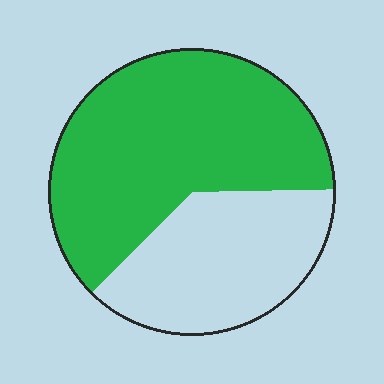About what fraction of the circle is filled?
About five eighths (5/8).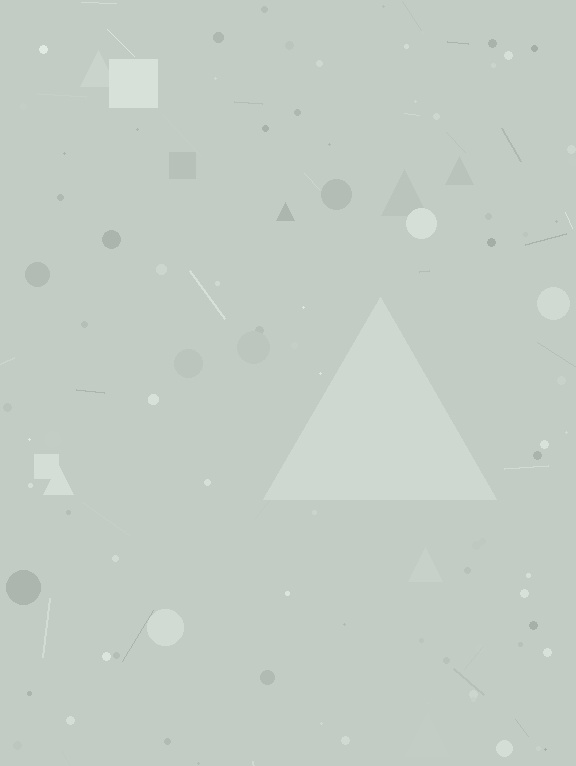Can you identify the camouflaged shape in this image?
The camouflaged shape is a triangle.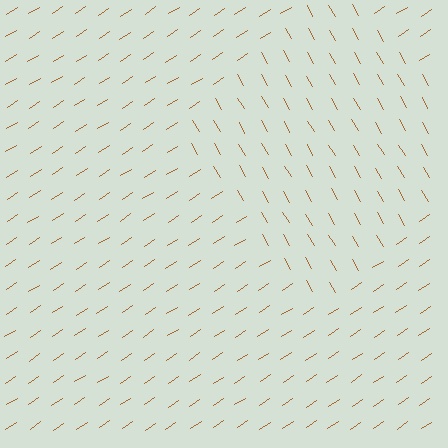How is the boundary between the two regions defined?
The boundary is defined purely by a change in line orientation (approximately 87 degrees difference). All lines are the same color and thickness.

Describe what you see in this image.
The image is filled with small brown line segments. A diamond region in the image has lines oriented differently from the surrounding lines, creating a visible texture boundary.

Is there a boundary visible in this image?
Yes, there is a texture boundary formed by a change in line orientation.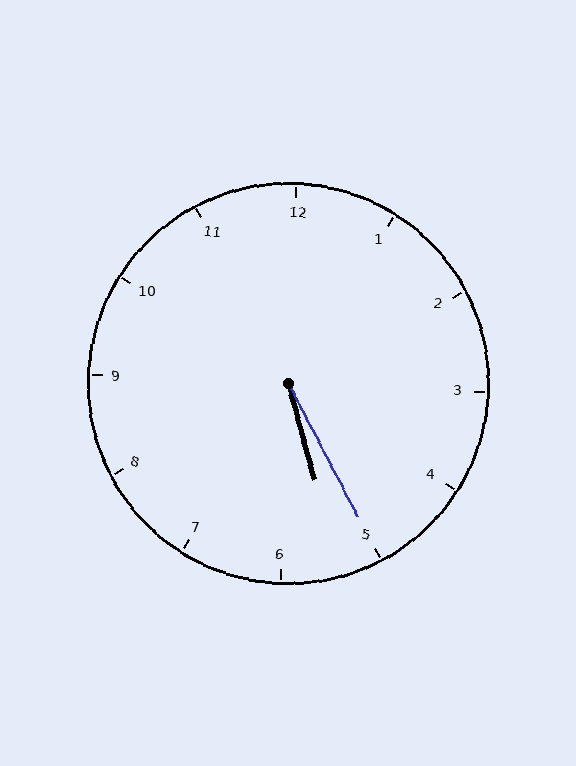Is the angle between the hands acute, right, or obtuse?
It is acute.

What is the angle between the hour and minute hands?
Approximately 12 degrees.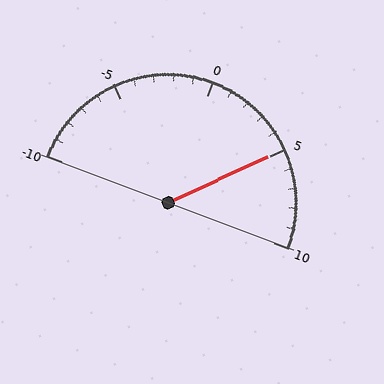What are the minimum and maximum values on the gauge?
The gauge ranges from -10 to 10.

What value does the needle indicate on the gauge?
The needle indicates approximately 5.